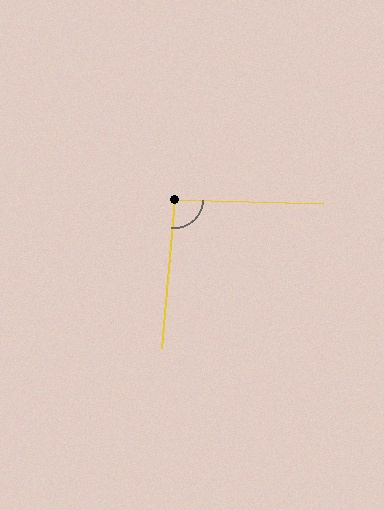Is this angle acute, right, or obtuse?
It is approximately a right angle.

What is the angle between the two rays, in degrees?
Approximately 93 degrees.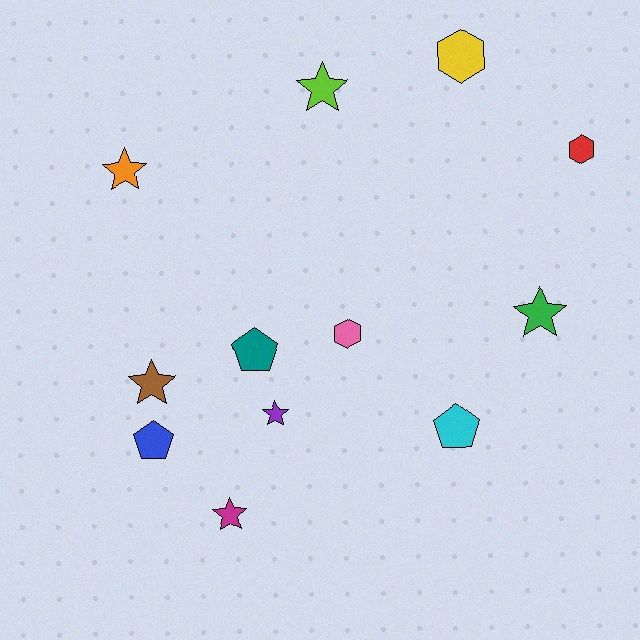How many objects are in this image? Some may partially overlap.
There are 12 objects.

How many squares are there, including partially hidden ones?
There are no squares.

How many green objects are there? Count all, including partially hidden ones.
There is 1 green object.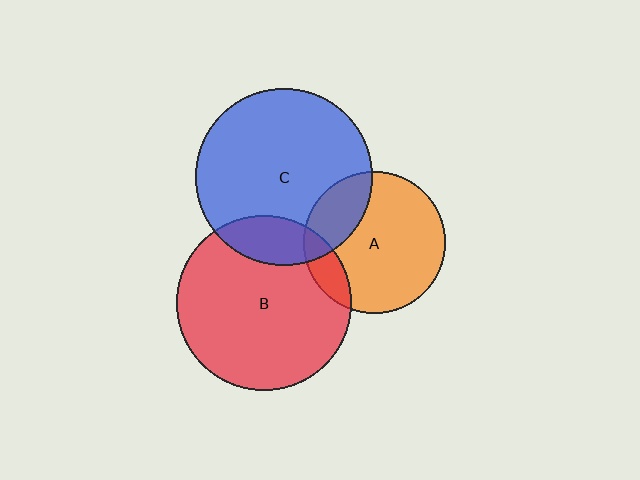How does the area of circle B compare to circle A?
Approximately 1.5 times.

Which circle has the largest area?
Circle C (blue).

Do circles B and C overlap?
Yes.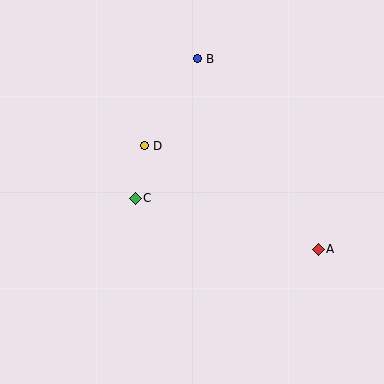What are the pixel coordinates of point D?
Point D is at (145, 146).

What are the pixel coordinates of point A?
Point A is at (318, 249).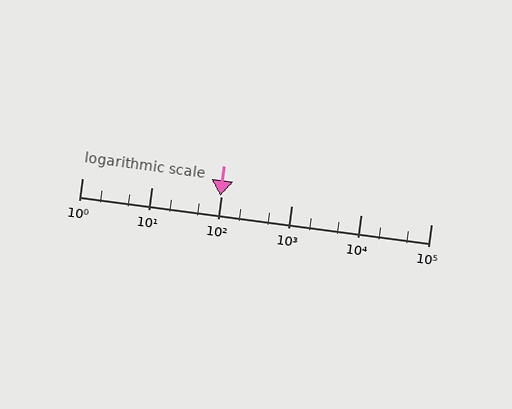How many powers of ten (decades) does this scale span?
The scale spans 5 decades, from 1 to 100000.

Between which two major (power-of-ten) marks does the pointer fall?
The pointer is between 10 and 100.